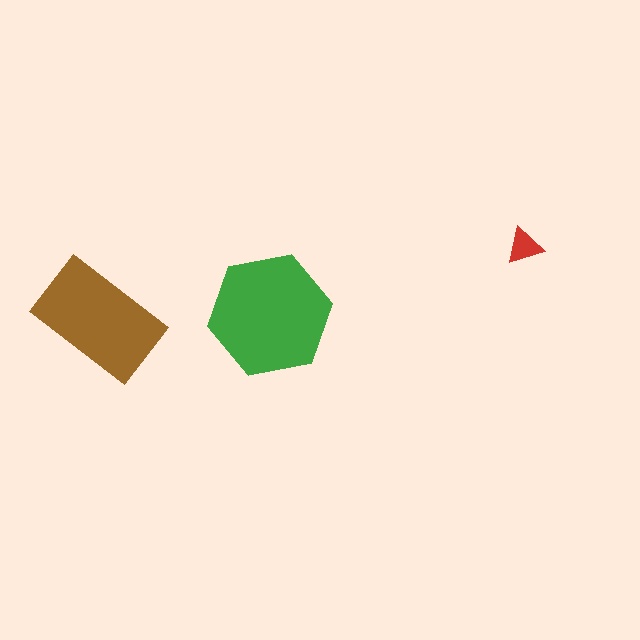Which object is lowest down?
The brown rectangle is bottommost.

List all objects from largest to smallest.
The green hexagon, the brown rectangle, the red triangle.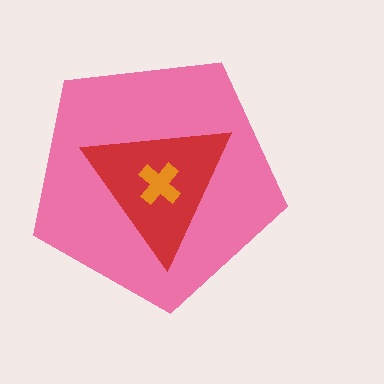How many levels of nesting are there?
3.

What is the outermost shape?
The pink pentagon.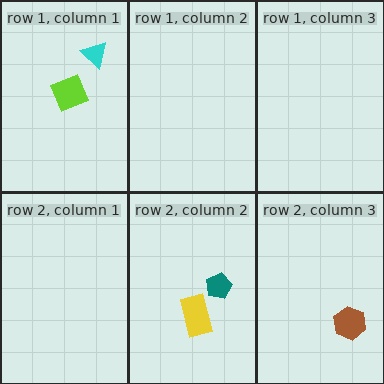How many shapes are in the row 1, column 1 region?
2.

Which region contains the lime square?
The row 1, column 1 region.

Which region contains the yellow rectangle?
The row 2, column 2 region.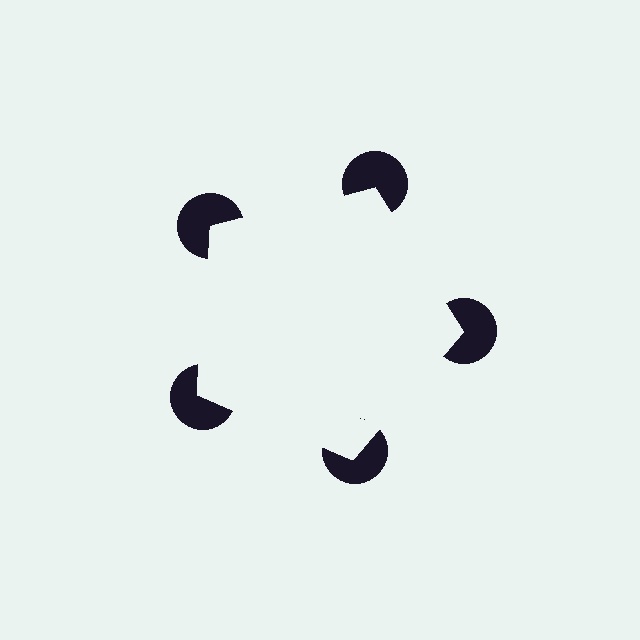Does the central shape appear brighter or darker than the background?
It typically appears slightly brighter than the background, even though no actual brightness change is drawn.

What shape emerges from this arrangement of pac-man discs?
An illusory pentagon — its edges are inferred from the aligned wedge cuts in the pac-man discs, not physically drawn.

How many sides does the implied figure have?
5 sides.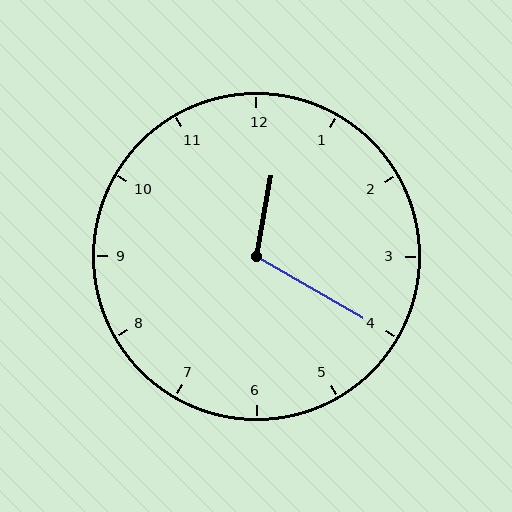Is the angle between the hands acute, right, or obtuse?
It is obtuse.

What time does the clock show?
12:20.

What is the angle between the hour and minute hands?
Approximately 110 degrees.